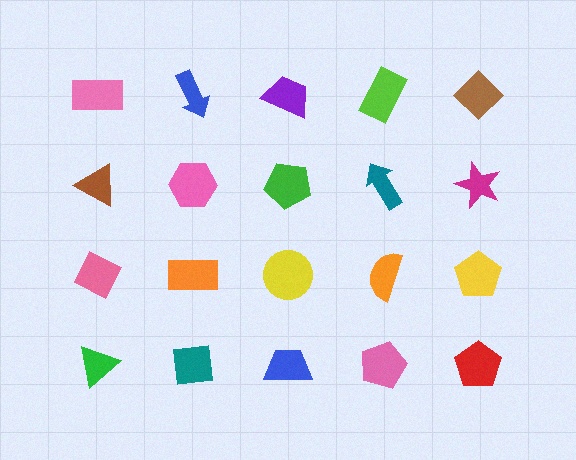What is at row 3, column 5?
A yellow pentagon.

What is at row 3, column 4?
An orange semicircle.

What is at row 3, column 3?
A yellow circle.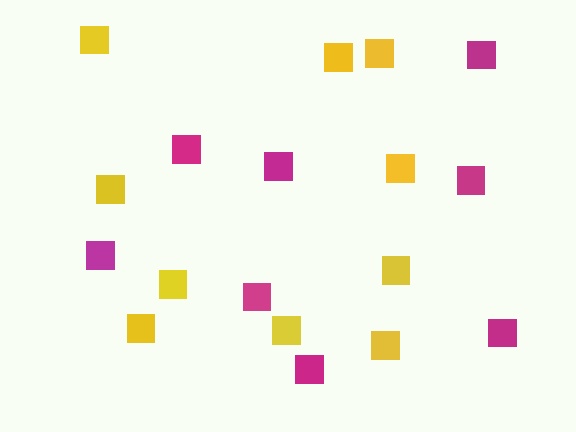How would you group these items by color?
There are 2 groups: one group of magenta squares (8) and one group of yellow squares (10).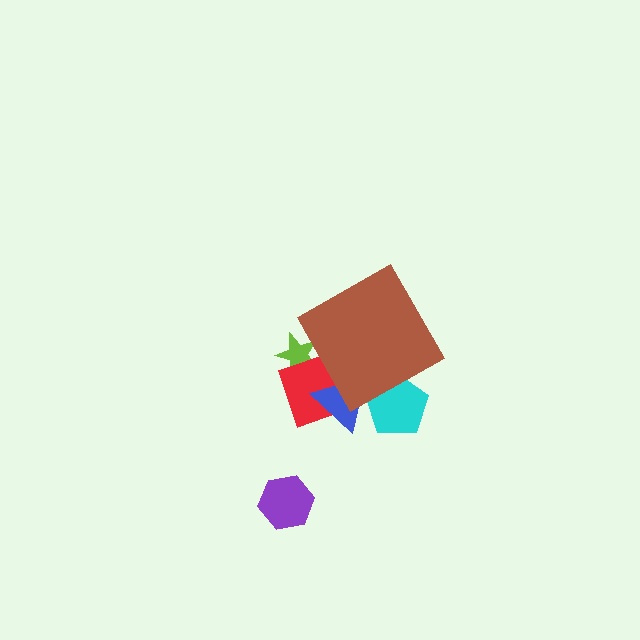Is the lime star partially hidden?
Yes, the lime star is partially hidden behind the brown diamond.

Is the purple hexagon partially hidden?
No, the purple hexagon is fully visible.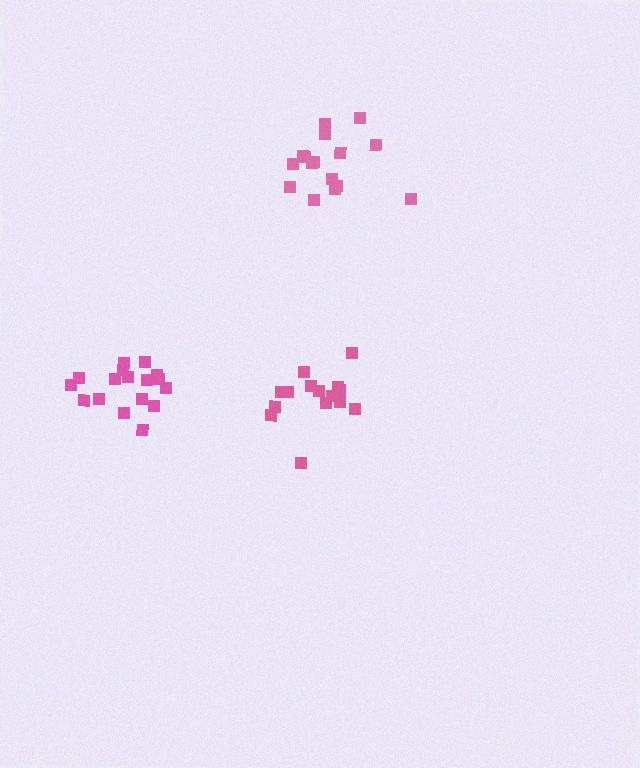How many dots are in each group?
Group 1: 15 dots, Group 2: 17 dots, Group 3: 16 dots (48 total).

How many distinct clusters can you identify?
There are 3 distinct clusters.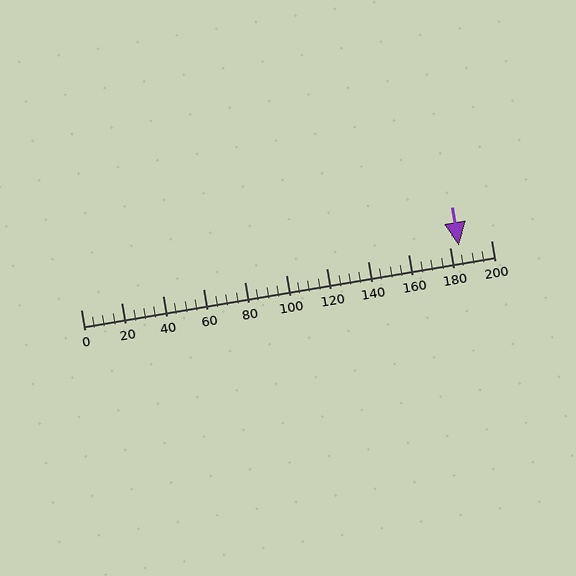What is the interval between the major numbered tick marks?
The major tick marks are spaced 20 units apart.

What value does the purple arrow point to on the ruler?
The purple arrow points to approximately 184.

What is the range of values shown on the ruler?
The ruler shows values from 0 to 200.